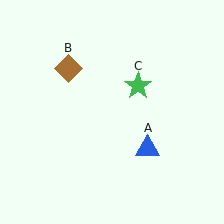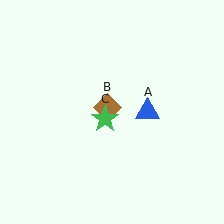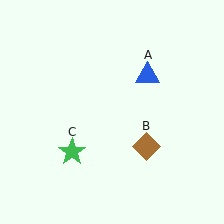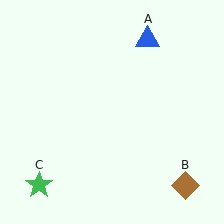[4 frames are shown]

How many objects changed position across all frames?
3 objects changed position: blue triangle (object A), brown diamond (object B), green star (object C).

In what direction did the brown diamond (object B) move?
The brown diamond (object B) moved down and to the right.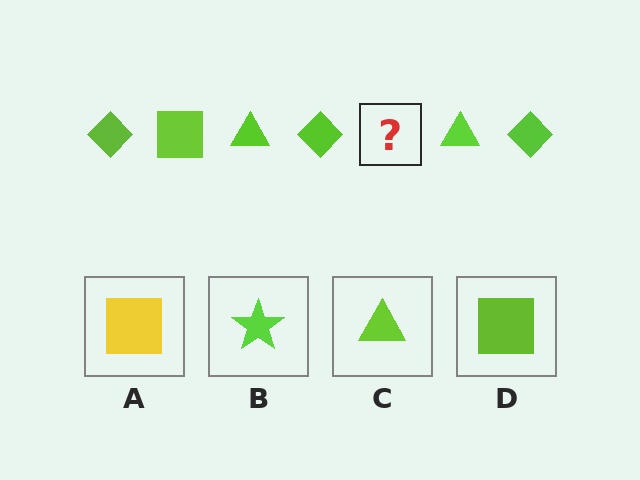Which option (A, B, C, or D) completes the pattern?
D.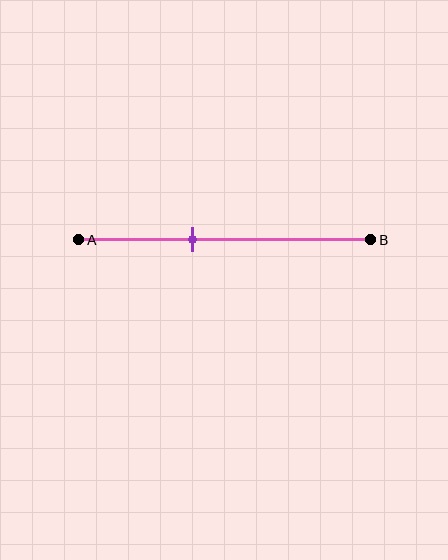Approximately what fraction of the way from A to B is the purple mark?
The purple mark is approximately 40% of the way from A to B.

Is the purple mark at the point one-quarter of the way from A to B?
No, the mark is at about 40% from A, not at the 25% one-quarter point.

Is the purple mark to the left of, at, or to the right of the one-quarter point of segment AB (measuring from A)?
The purple mark is to the right of the one-quarter point of segment AB.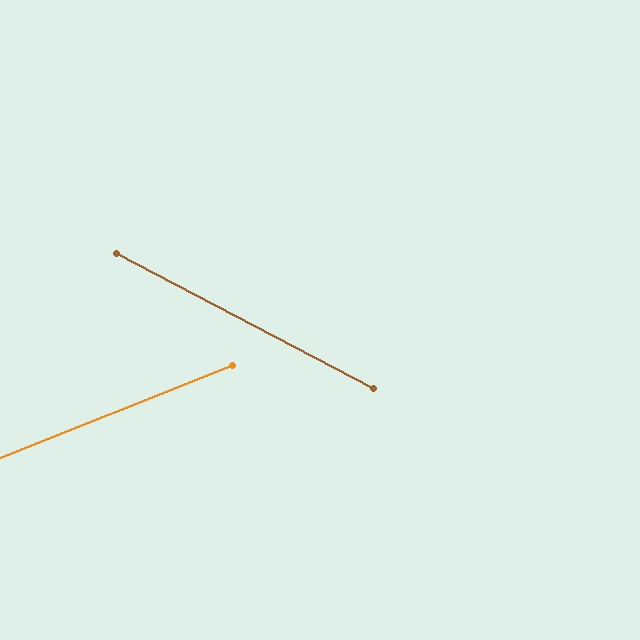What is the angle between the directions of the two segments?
Approximately 49 degrees.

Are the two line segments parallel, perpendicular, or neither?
Neither parallel nor perpendicular — they differ by about 49°.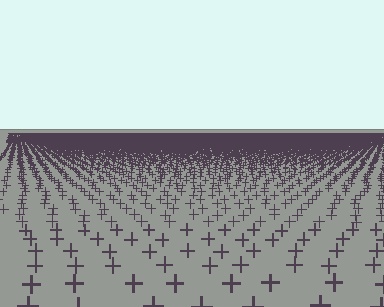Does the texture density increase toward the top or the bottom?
Density increases toward the top.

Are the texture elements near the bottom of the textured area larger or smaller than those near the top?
Larger. Near the bottom, elements are closer to the viewer and appear at a bigger on-screen size.